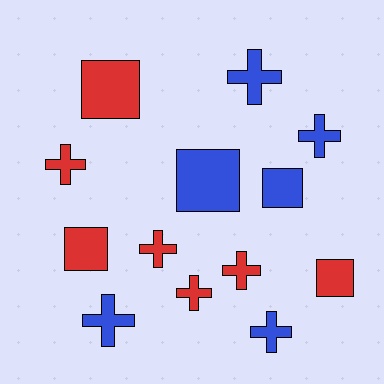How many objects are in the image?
There are 13 objects.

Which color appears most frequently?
Red, with 7 objects.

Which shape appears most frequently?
Cross, with 8 objects.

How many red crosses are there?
There are 4 red crosses.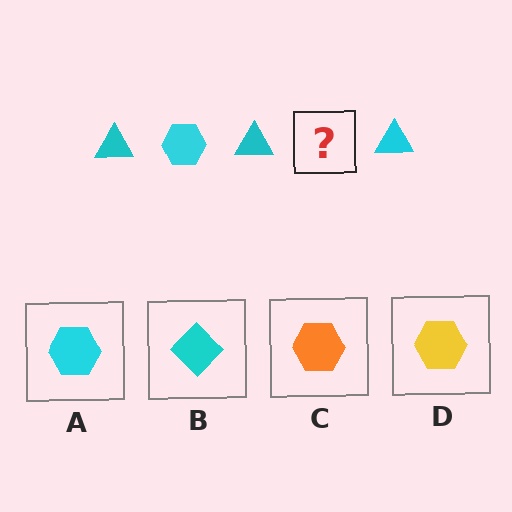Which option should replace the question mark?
Option A.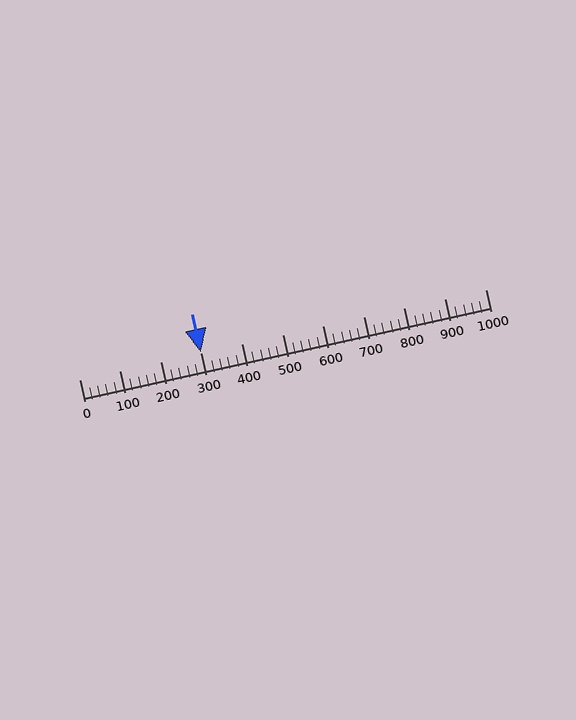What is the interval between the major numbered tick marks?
The major tick marks are spaced 100 units apart.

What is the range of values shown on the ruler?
The ruler shows values from 0 to 1000.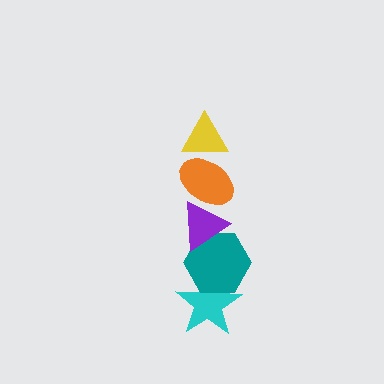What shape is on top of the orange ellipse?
The yellow triangle is on top of the orange ellipse.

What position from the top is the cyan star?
The cyan star is 5th from the top.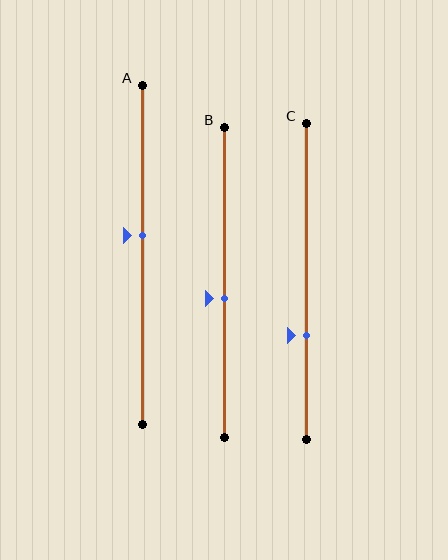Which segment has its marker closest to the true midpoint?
Segment B has its marker closest to the true midpoint.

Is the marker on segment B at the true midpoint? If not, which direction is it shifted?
No, the marker on segment B is shifted downward by about 5% of the segment length.